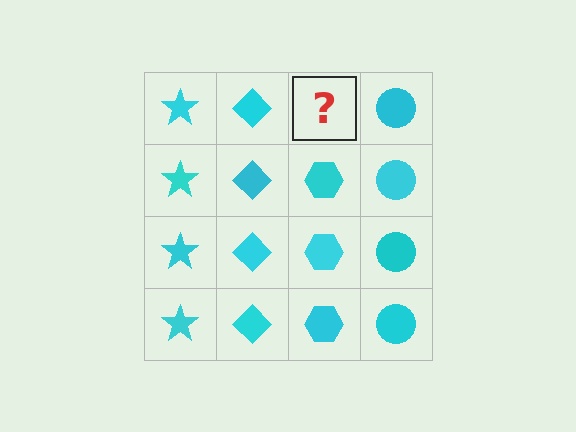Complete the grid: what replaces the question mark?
The question mark should be replaced with a cyan hexagon.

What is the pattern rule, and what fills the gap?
The rule is that each column has a consistent shape. The gap should be filled with a cyan hexagon.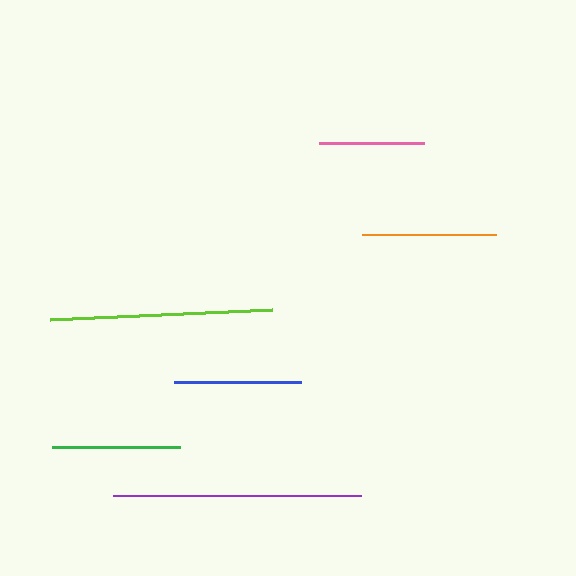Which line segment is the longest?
The purple line is the longest at approximately 248 pixels.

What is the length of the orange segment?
The orange segment is approximately 134 pixels long.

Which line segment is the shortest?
The pink line is the shortest at approximately 105 pixels.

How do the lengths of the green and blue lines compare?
The green and blue lines are approximately the same length.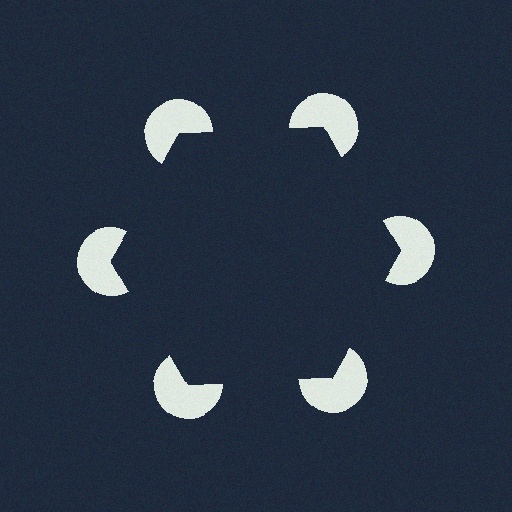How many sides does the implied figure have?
6 sides.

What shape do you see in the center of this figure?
An illusory hexagon — its edges are inferred from the aligned wedge cuts in the pac-man discs, not physically drawn.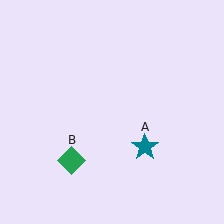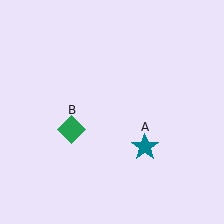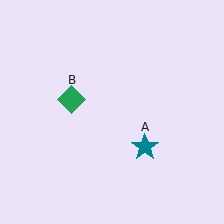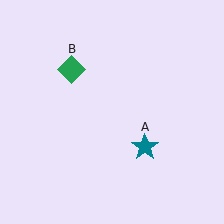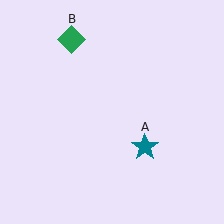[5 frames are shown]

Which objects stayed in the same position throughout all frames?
Teal star (object A) remained stationary.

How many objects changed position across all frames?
1 object changed position: green diamond (object B).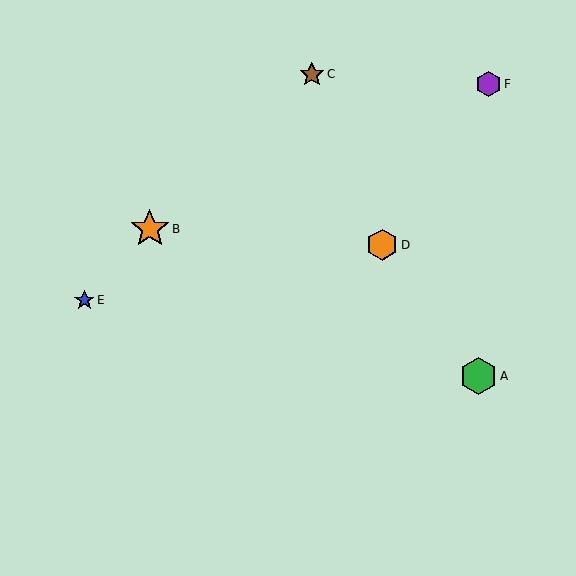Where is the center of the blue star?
The center of the blue star is at (84, 300).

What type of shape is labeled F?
Shape F is a purple hexagon.